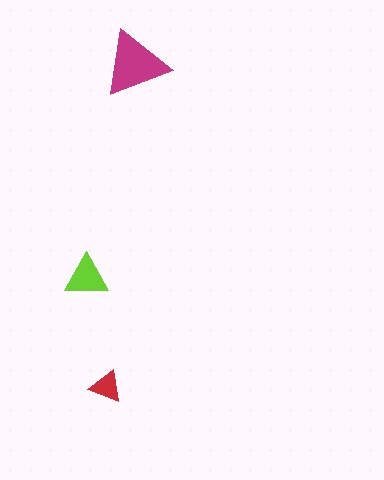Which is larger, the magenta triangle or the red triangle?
The magenta one.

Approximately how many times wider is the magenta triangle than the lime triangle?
About 1.5 times wider.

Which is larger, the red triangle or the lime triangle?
The lime one.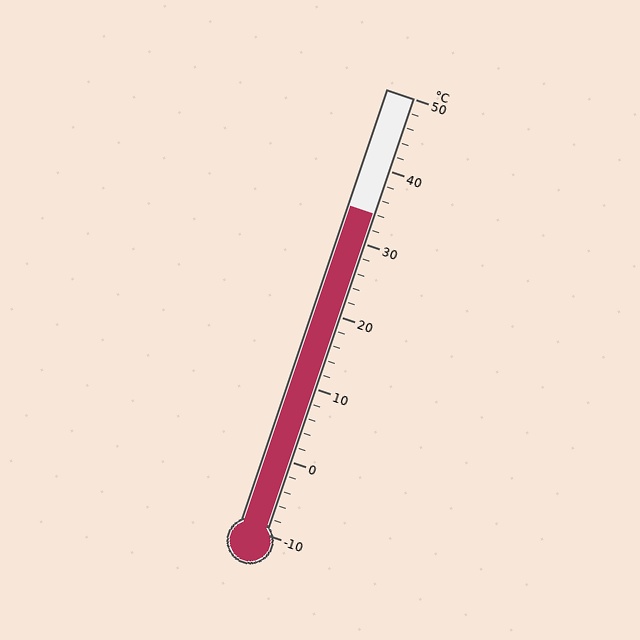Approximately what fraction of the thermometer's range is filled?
The thermometer is filled to approximately 75% of its range.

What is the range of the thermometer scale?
The thermometer scale ranges from -10°C to 50°C.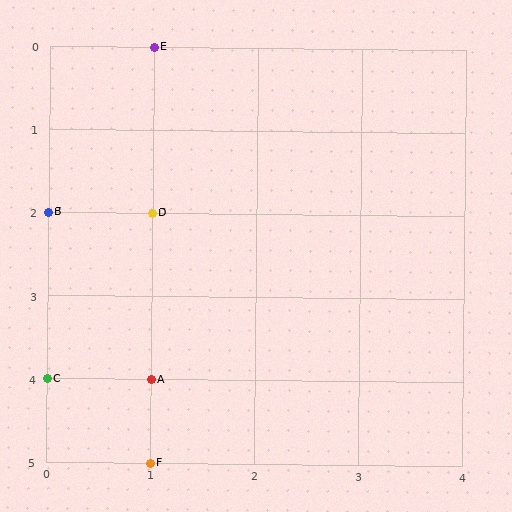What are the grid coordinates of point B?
Point B is at grid coordinates (0, 2).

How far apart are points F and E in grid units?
Points F and E are 5 rows apart.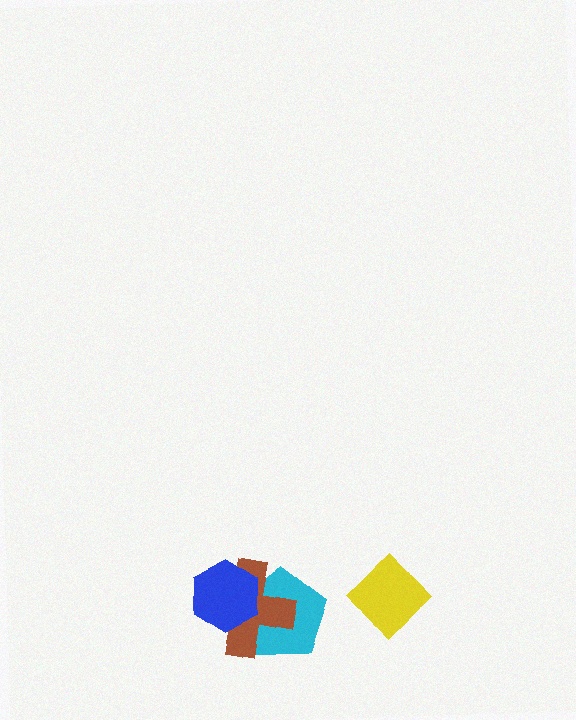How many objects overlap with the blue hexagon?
2 objects overlap with the blue hexagon.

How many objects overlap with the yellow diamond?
0 objects overlap with the yellow diamond.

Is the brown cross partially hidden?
Yes, it is partially covered by another shape.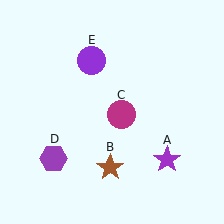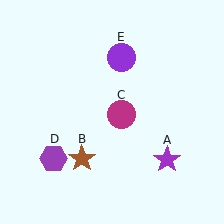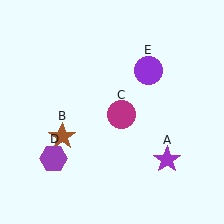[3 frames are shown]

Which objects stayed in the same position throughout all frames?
Purple star (object A) and magenta circle (object C) and purple hexagon (object D) remained stationary.